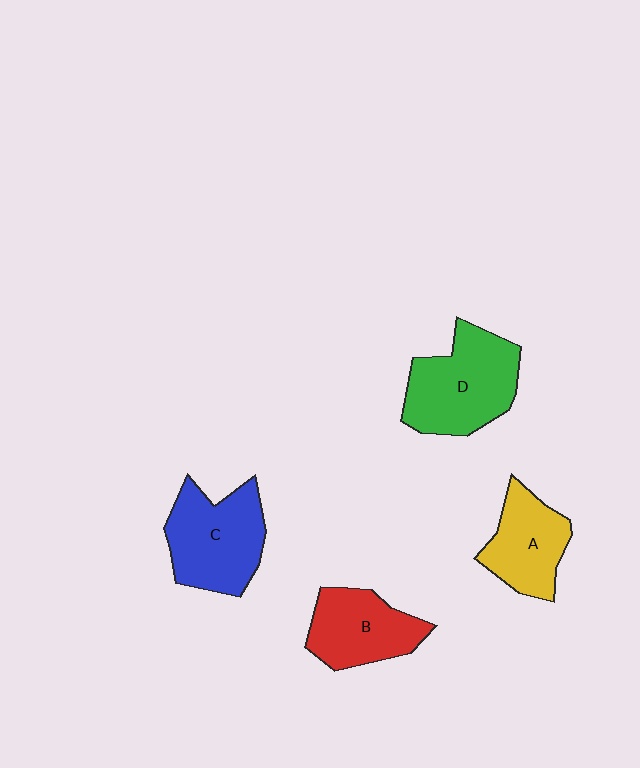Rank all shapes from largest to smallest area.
From largest to smallest: D (green), C (blue), B (red), A (yellow).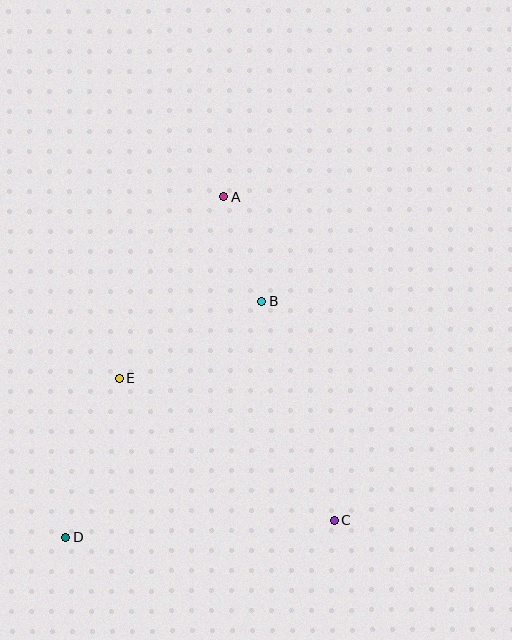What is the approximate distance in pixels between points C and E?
The distance between C and E is approximately 258 pixels.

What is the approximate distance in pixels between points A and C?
The distance between A and C is approximately 341 pixels.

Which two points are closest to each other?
Points A and B are closest to each other.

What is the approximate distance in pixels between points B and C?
The distance between B and C is approximately 230 pixels.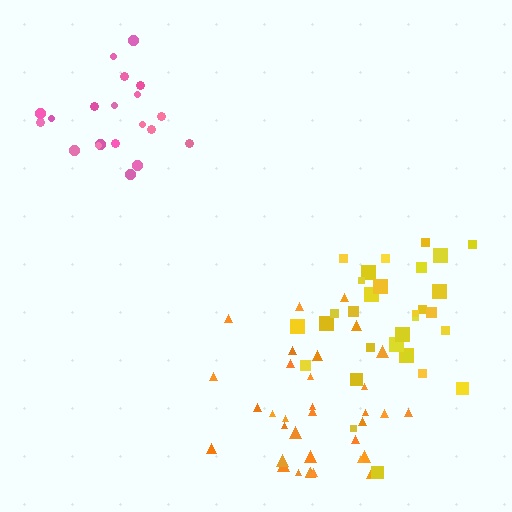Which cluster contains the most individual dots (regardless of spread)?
Orange (35).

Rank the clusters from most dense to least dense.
orange, yellow, pink.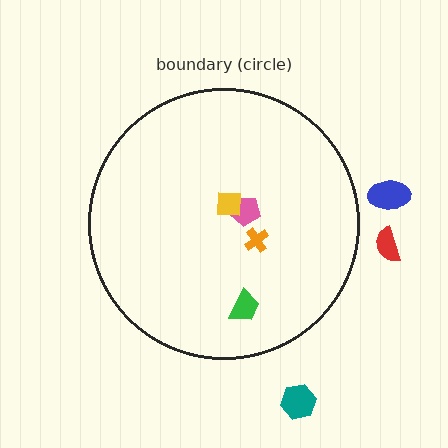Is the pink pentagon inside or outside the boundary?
Inside.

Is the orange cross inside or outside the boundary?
Inside.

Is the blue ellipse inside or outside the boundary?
Outside.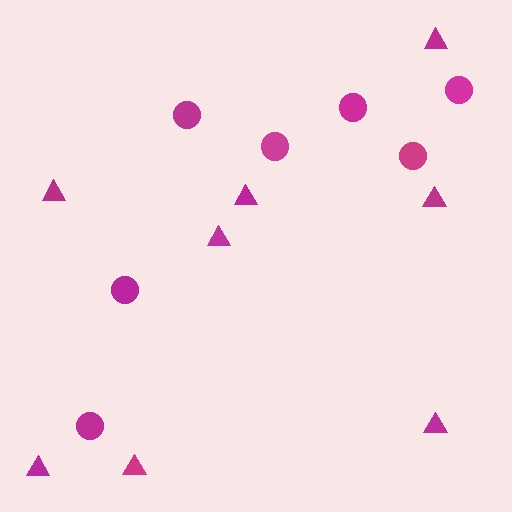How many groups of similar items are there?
There are 2 groups: one group of circles (7) and one group of triangles (8).